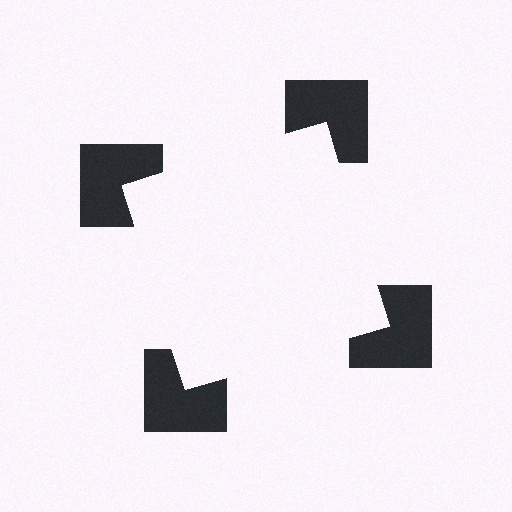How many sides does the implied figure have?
4 sides.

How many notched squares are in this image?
There are 4 — one at each vertex of the illusory square.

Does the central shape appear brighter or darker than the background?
It typically appears slightly brighter than the background, even though no actual brightness change is drawn.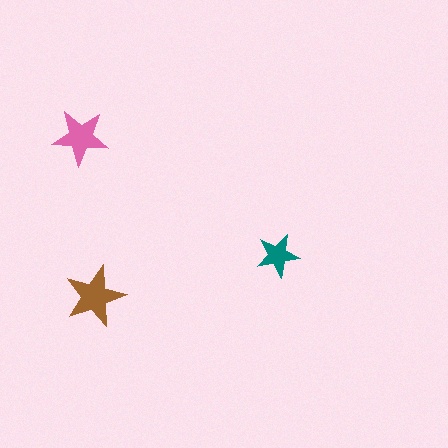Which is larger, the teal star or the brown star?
The brown one.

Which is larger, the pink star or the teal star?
The pink one.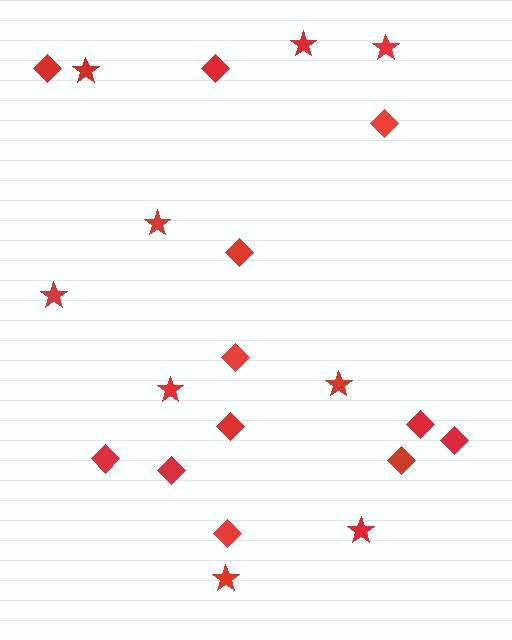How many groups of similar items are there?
There are 2 groups: one group of diamonds (12) and one group of stars (9).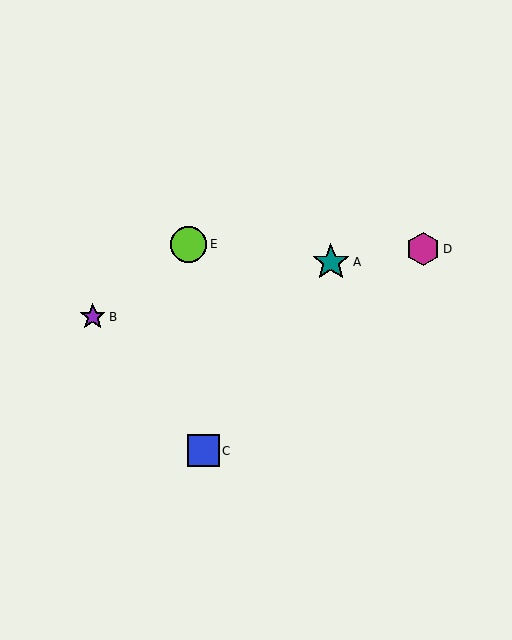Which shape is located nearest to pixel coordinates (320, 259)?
The teal star (labeled A) at (331, 262) is nearest to that location.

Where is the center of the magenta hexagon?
The center of the magenta hexagon is at (423, 249).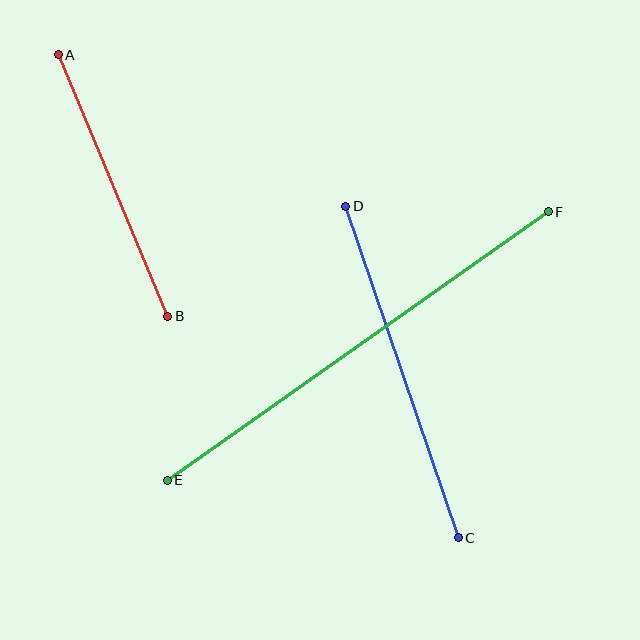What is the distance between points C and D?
The distance is approximately 350 pixels.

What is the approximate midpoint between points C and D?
The midpoint is at approximately (402, 372) pixels.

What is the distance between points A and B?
The distance is approximately 283 pixels.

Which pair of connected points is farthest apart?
Points E and F are farthest apart.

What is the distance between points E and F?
The distance is approximately 466 pixels.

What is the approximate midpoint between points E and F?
The midpoint is at approximately (358, 346) pixels.